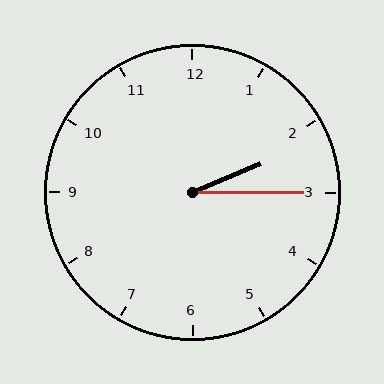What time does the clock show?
2:15.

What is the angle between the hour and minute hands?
Approximately 22 degrees.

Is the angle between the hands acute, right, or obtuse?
It is acute.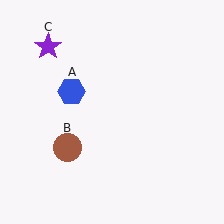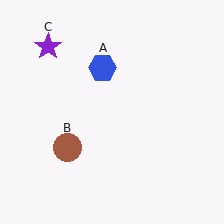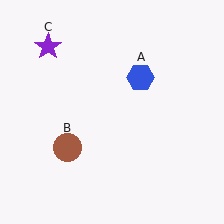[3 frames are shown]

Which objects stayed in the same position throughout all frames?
Brown circle (object B) and purple star (object C) remained stationary.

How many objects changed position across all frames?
1 object changed position: blue hexagon (object A).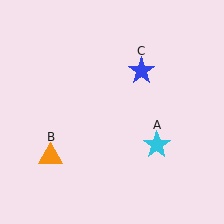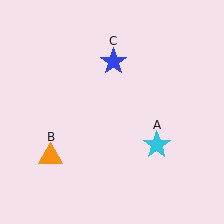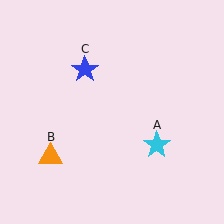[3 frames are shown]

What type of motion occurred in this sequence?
The blue star (object C) rotated counterclockwise around the center of the scene.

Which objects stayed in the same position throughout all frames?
Cyan star (object A) and orange triangle (object B) remained stationary.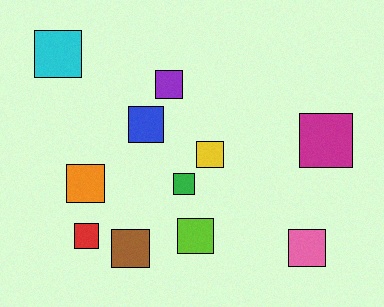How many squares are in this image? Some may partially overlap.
There are 11 squares.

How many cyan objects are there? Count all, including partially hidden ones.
There is 1 cyan object.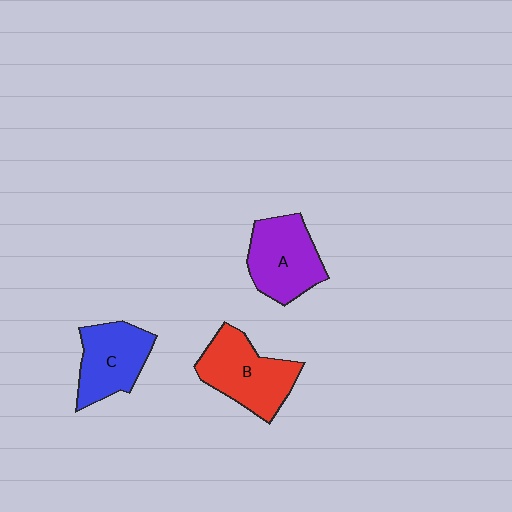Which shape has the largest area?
Shape B (red).